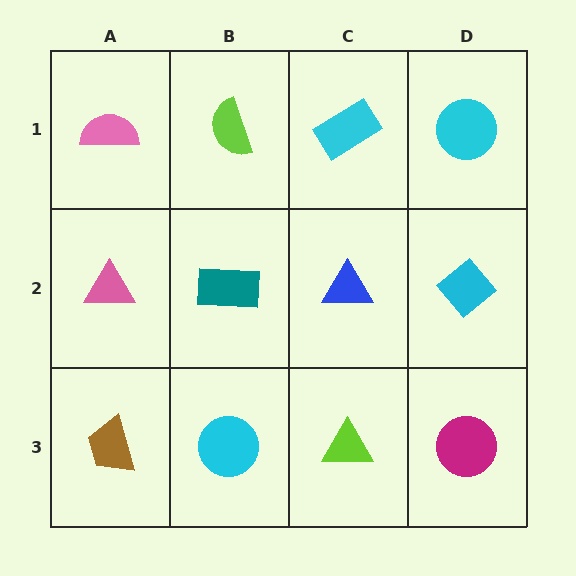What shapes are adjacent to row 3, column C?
A blue triangle (row 2, column C), a cyan circle (row 3, column B), a magenta circle (row 3, column D).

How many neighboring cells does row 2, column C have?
4.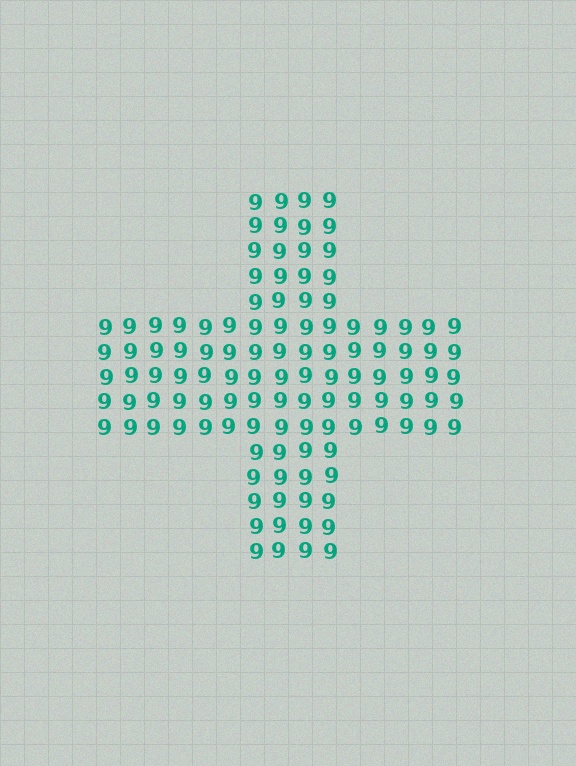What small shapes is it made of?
It is made of small digit 9's.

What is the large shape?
The large shape is a cross.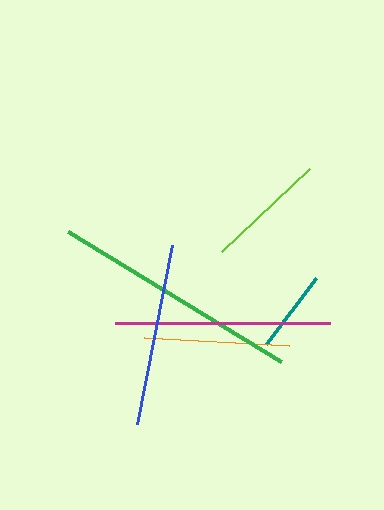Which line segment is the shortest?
The teal line is the shortest at approximately 84 pixels.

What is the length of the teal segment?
The teal segment is approximately 84 pixels long.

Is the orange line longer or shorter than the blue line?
The blue line is longer than the orange line.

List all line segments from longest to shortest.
From longest to shortest: green, magenta, blue, orange, lime, teal.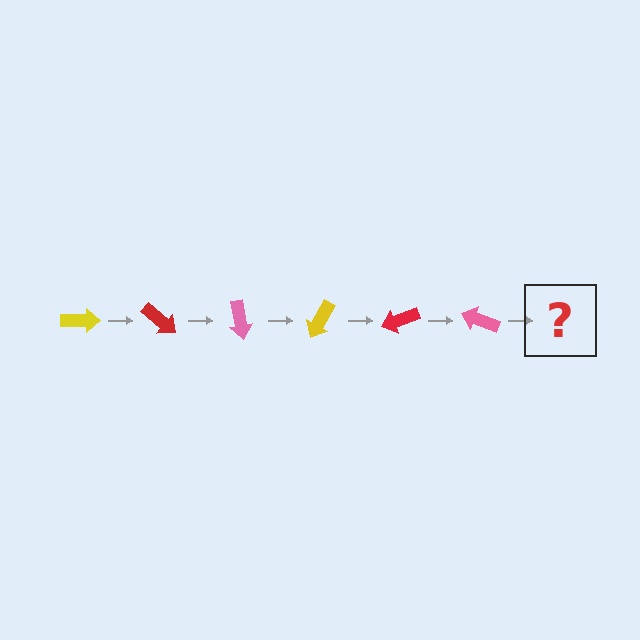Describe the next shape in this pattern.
It should be a yellow arrow, rotated 240 degrees from the start.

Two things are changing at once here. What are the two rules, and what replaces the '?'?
The two rules are that it rotates 40 degrees each step and the color cycles through yellow, red, and pink. The '?' should be a yellow arrow, rotated 240 degrees from the start.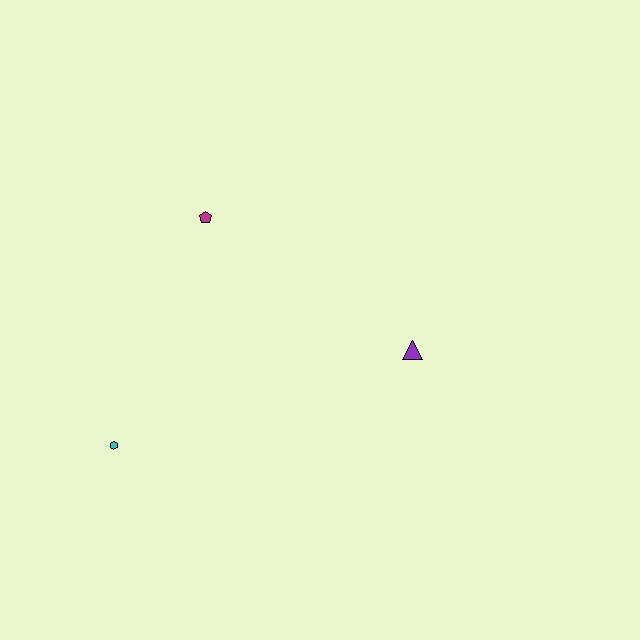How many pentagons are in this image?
There is 1 pentagon.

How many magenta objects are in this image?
There is 1 magenta object.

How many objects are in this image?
There are 3 objects.